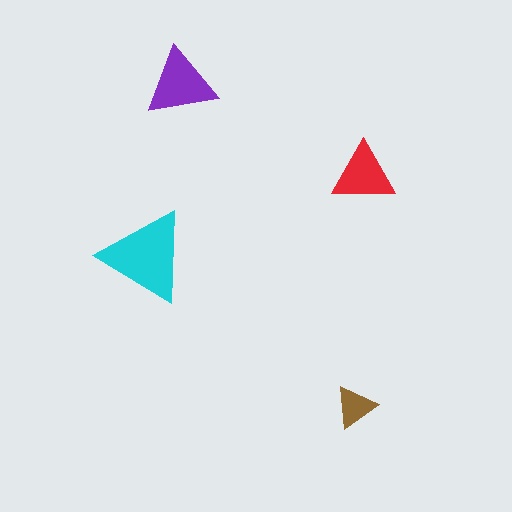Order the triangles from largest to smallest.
the cyan one, the purple one, the red one, the brown one.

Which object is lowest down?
The brown triangle is bottommost.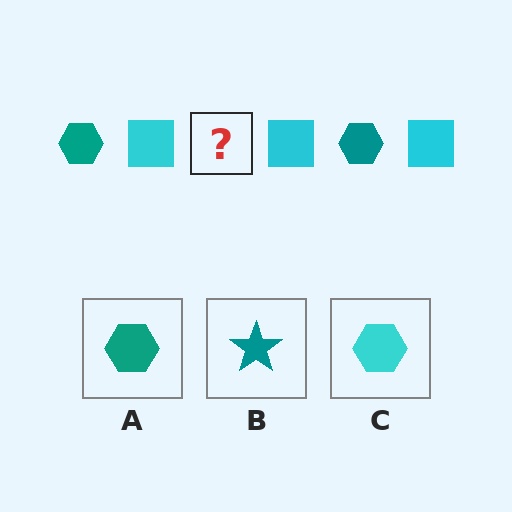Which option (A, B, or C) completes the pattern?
A.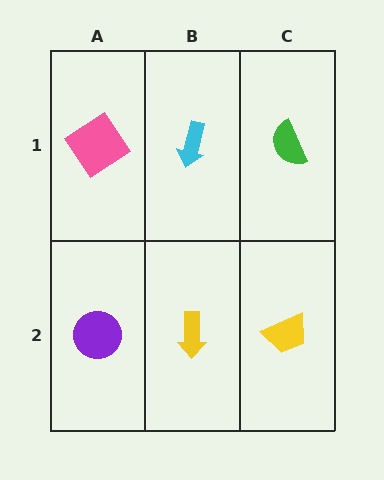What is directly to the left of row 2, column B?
A purple circle.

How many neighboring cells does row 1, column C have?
2.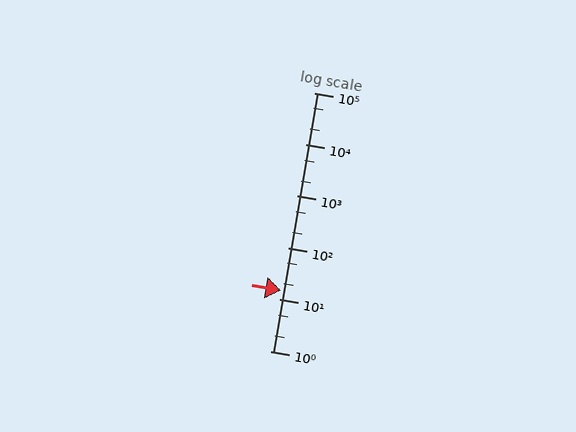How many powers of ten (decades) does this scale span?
The scale spans 5 decades, from 1 to 100000.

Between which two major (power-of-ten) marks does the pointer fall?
The pointer is between 10 and 100.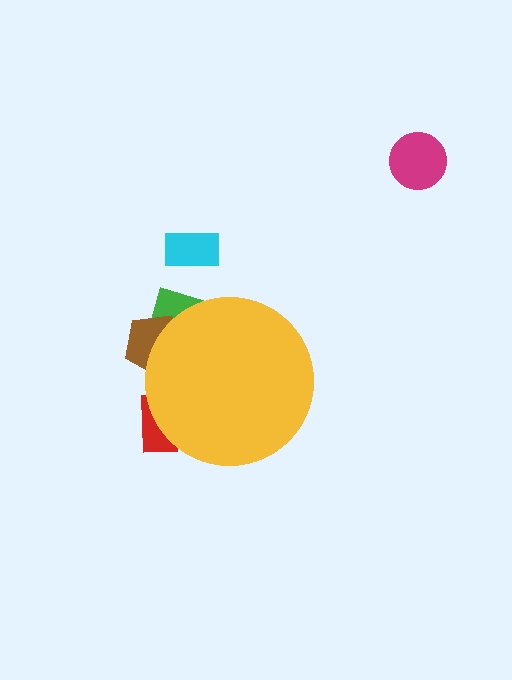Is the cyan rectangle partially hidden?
No, the cyan rectangle is fully visible.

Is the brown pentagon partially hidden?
Yes, the brown pentagon is partially hidden behind the yellow circle.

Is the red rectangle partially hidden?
Yes, the red rectangle is partially hidden behind the yellow circle.